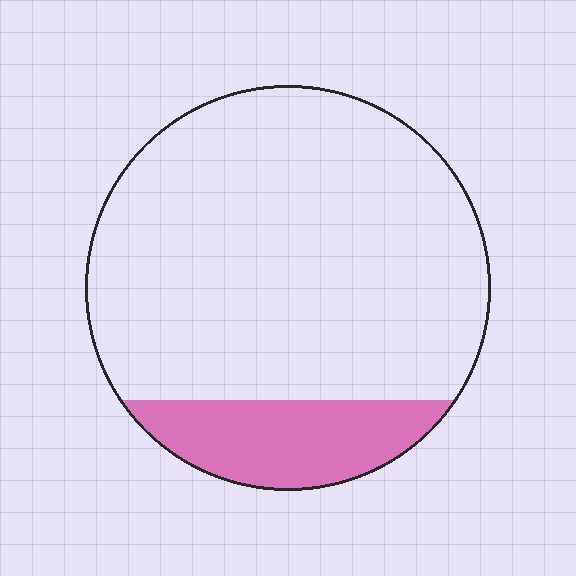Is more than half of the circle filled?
No.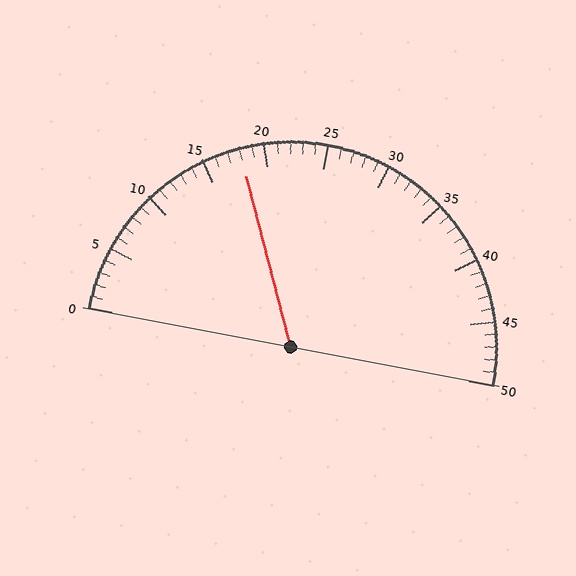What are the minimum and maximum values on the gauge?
The gauge ranges from 0 to 50.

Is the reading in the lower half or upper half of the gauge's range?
The reading is in the lower half of the range (0 to 50).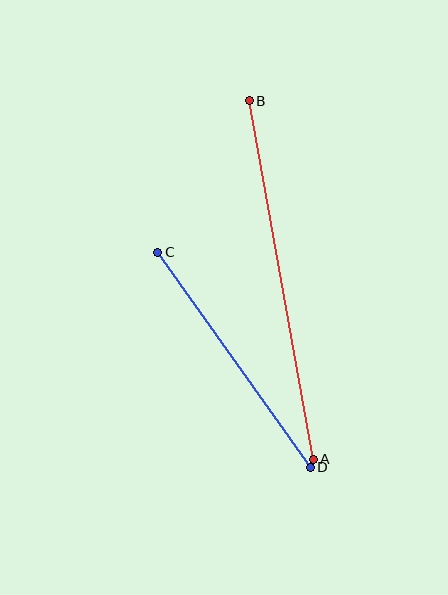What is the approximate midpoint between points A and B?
The midpoint is at approximately (281, 280) pixels.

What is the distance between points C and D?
The distance is approximately 264 pixels.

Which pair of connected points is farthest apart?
Points A and B are farthest apart.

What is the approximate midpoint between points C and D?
The midpoint is at approximately (234, 360) pixels.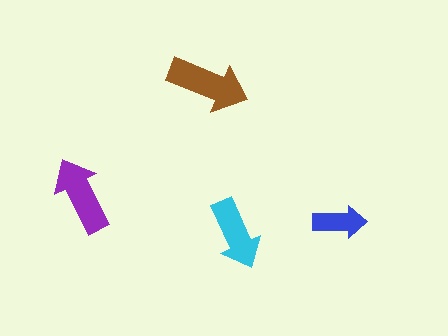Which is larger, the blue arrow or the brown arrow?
The brown one.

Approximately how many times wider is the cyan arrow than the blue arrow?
About 1.5 times wider.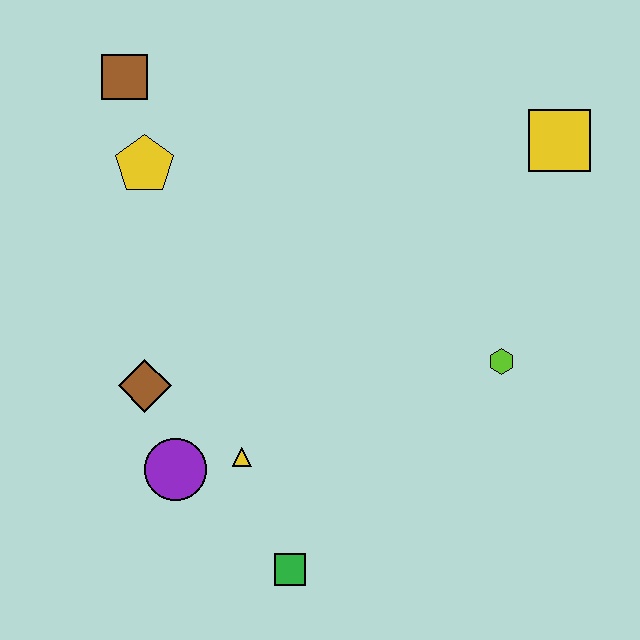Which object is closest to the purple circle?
The yellow triangle is closest to the purple circle.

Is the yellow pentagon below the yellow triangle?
No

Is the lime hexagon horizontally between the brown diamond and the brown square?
No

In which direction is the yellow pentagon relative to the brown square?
The yellow pentagon is below the brown square.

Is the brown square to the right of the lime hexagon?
No